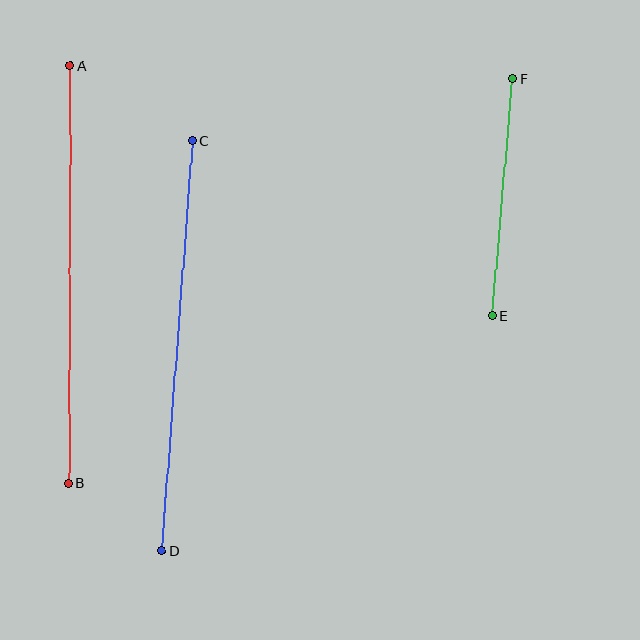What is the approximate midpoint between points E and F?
The midpoint is at approximately (503, 197) pixels.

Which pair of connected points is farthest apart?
Points A and B are farthest apart.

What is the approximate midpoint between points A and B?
The midpoint is at approximately (69, 274) pixels.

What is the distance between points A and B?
The distance is approximately 417 pixels.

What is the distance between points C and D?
The distance is approximately 411 pixels.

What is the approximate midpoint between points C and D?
The midpoint is at approximately (177, 346) pixels.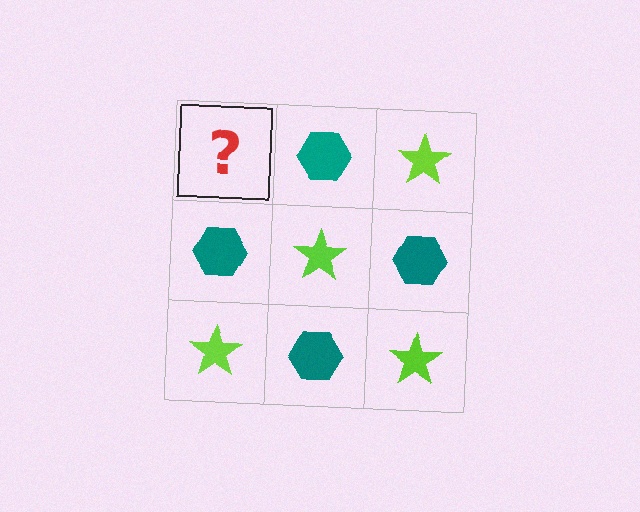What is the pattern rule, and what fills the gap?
The rule is that it alternates lime star and teal hexagon in a checkerboard pattern. The gap should be filled with a lime star.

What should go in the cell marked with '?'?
The missing cell should contain a lime star.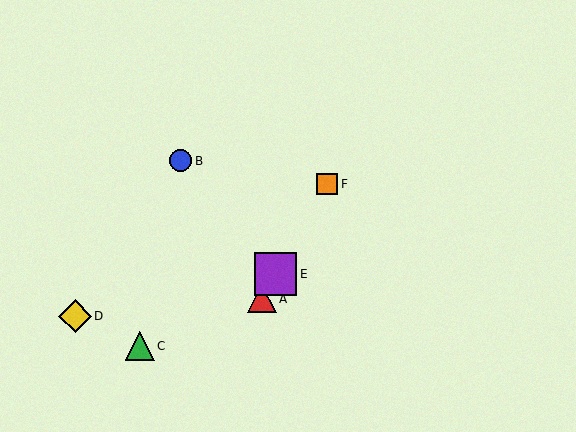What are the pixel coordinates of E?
Object E is at (276, 274).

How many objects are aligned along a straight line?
3 objects (A, E, F) are aligned along a straight line.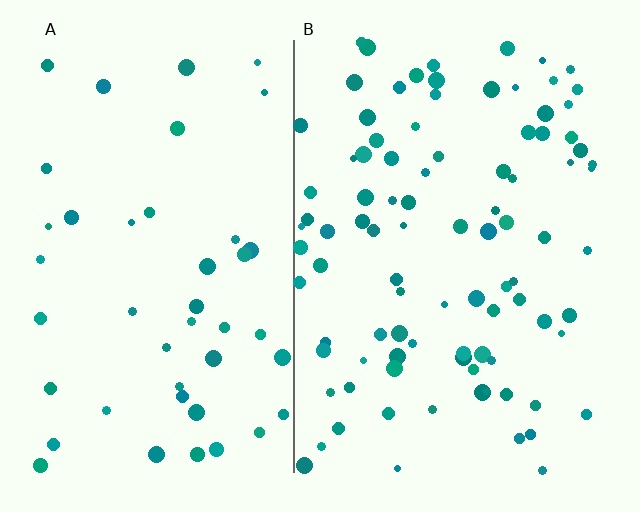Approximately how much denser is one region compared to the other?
Approximately 2.1× — region B over region A.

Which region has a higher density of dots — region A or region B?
B (the right).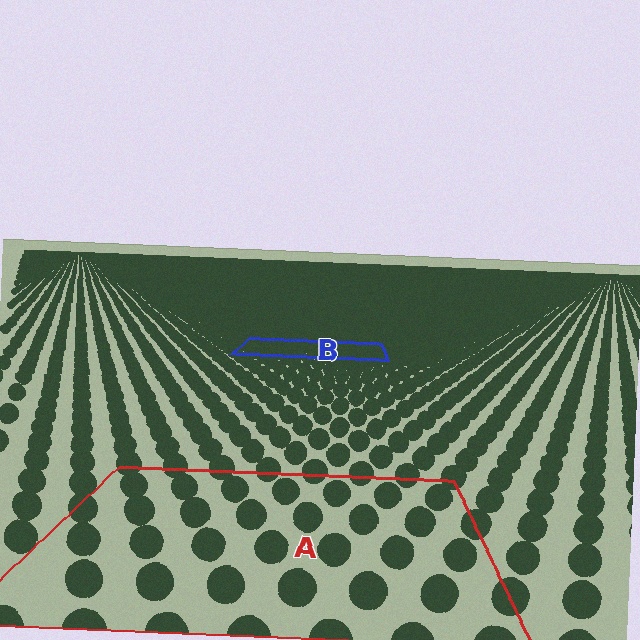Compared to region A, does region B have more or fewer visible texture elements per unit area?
Region B has more texture elements per unit area — they are packed more densely because it is farther away.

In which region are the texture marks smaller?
The texture marks are smaller in region B, because it is farther away.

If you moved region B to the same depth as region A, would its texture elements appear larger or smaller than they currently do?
They would appear larger. At a closer depth, the same texture elements are projected at a bigger on-screen size.